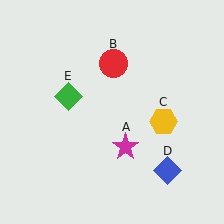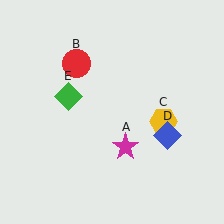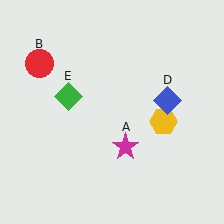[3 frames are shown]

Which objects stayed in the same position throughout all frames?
Magenta star (object A) and yellow hexagon (object C) and green diamond (object E) remained stationary.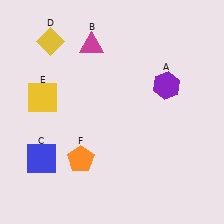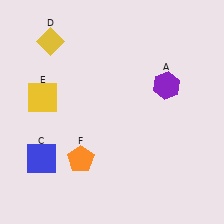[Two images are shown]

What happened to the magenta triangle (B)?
The magenta triangle (B) was removed in Image 2. It was in the top-left area of Image 1.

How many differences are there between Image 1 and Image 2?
There is 1 difference between the two images.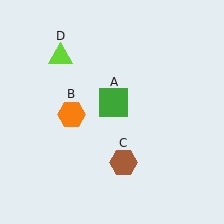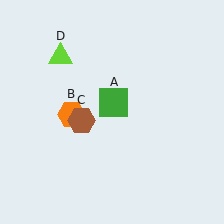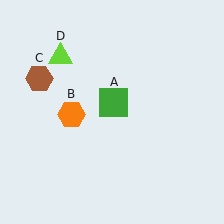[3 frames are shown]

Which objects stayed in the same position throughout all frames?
Green square (object A) and orange hexagon (object B) and lime triangle (object D) remained stationary.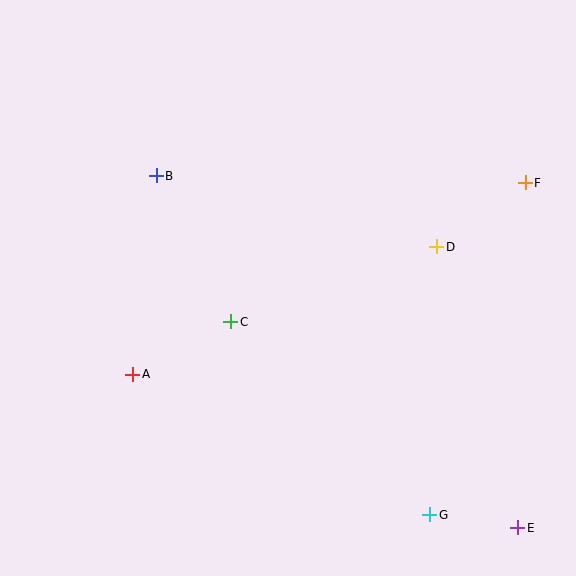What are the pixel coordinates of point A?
Point A is at (133, 374).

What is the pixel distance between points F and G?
The distance between F and G is 345 pixels.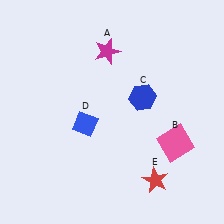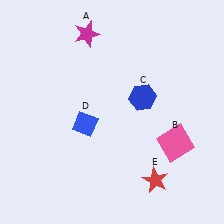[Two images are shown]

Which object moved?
The magenta star (A) moved left.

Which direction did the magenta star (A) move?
The magenta star (A) moved left.